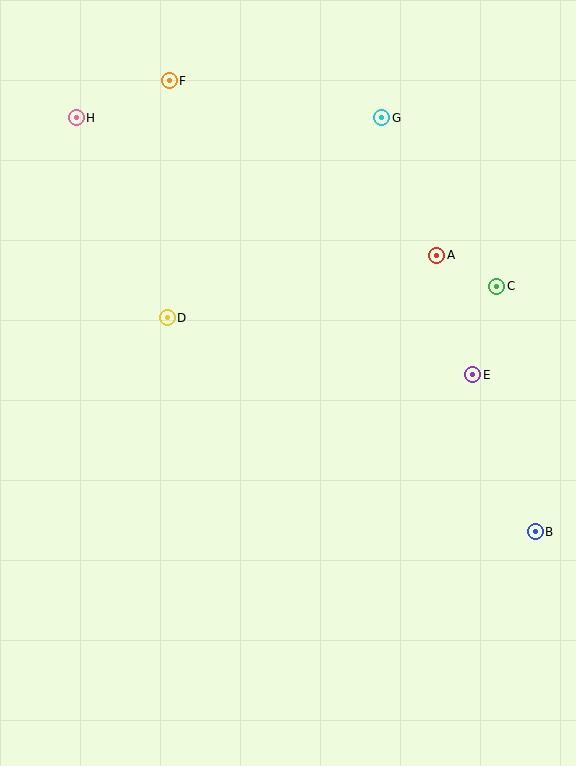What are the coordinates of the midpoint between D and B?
The midpoint between D and B is at (351, 425).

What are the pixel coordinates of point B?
Point B is at (535, 532).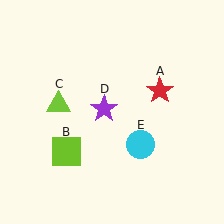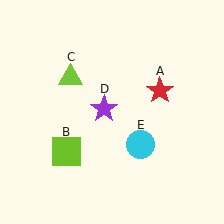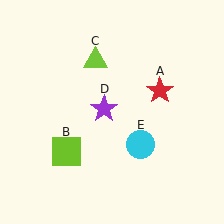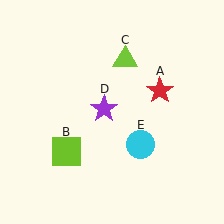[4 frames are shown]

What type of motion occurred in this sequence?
The lime triangle (object C) rotated clockwise around the center of the scene.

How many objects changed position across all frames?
1 object changed position: lime triangle (object C).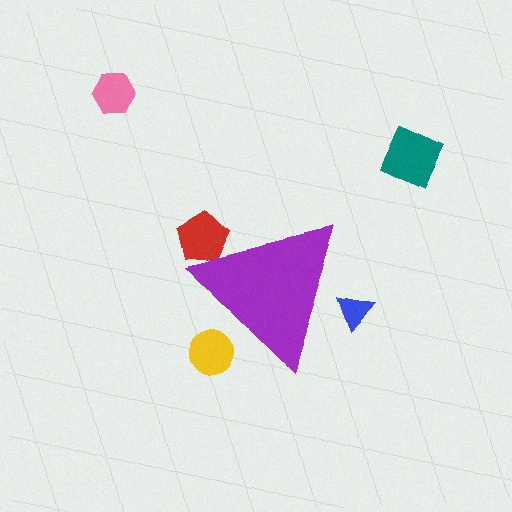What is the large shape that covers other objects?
A purple triangle.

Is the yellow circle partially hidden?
Yes, the yellow circle is partially hidden behind the purple triangle.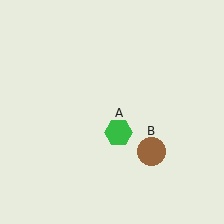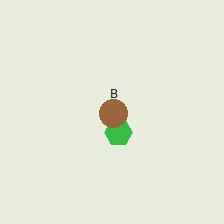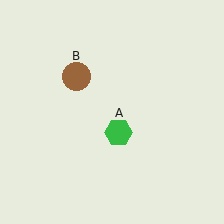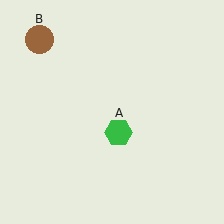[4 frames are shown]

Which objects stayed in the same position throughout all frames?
Green hexagon (object A) remained stationary.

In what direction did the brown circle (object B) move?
The brown circle (object B) moved up and to the left.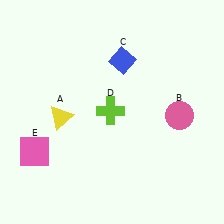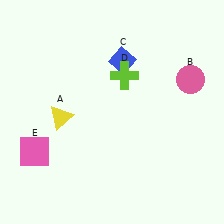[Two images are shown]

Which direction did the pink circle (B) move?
The pink circle (B) moved up.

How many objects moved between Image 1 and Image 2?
2 objects moved between the two images.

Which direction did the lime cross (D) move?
The lime cross (D) moved up.